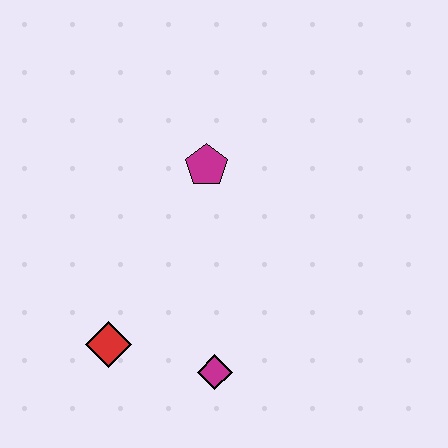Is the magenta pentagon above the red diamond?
Yes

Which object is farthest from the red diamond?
The magenta pentagon is farthest from the red diamond.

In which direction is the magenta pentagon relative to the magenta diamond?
The magenta pentagon is above the magenta diamond.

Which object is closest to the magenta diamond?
The red diamond is closest to the magenta diamond.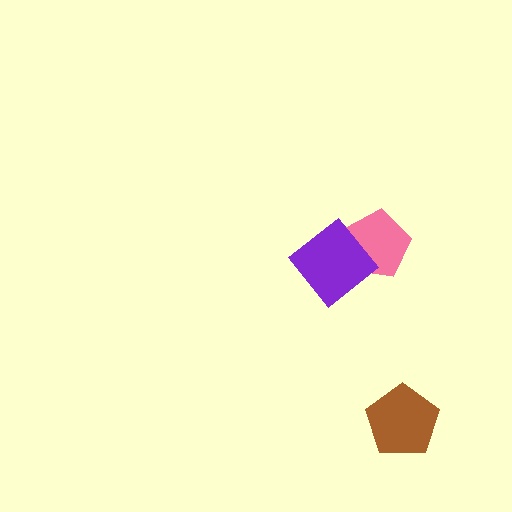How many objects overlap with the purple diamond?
1 object overlaps with the purple diamond.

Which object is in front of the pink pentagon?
The purple diamond is in front of the pink pentagon.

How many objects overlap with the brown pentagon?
0 objects overlap with the brown pentagon.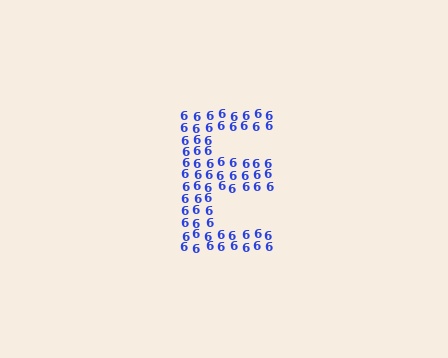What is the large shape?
The large shape is the letter E.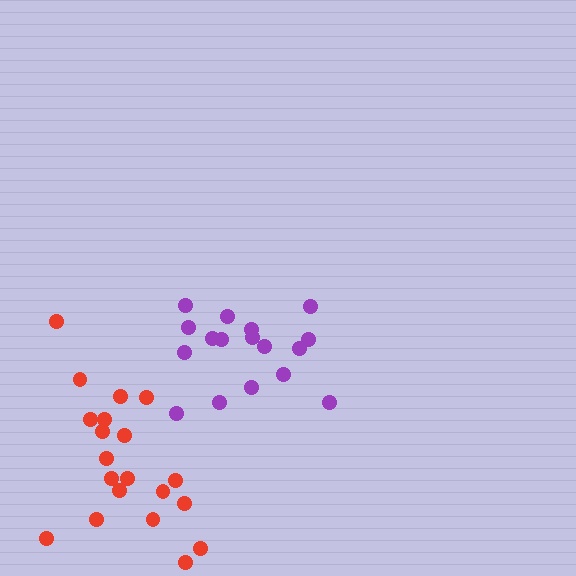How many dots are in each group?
Group 1: 17 dots, Group 2: 20 dots (37 total).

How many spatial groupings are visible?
There are 2 spatial groupings.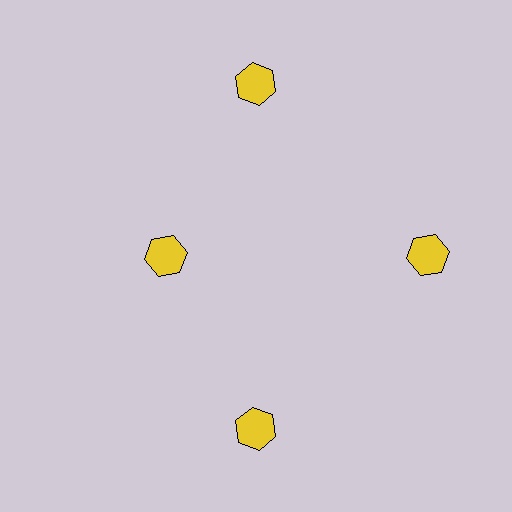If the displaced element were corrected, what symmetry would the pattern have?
It would have 4-fold rotational symmetry — the pattern would map onto itself every 90 degrees.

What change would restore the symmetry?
The symmetry would be restored by moving it outward, back onto the ring so that all 4 hexagons sit at equal angles and equal distance from the center.